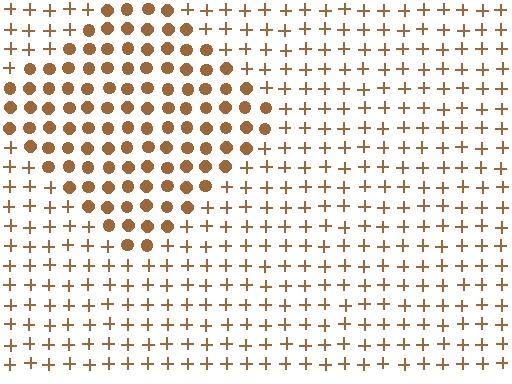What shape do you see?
I see a diamond.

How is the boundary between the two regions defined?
The boundary is defined by a change in element shape: circles inside vs. plus signs outside. All elements share the same color and spacing.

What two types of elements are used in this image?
The image uses circles inside the diamond region and plus signs outside it.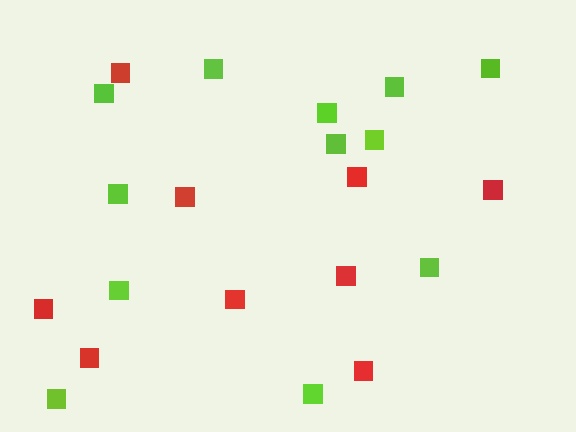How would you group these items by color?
There are 2 groups: one group of lime squares (12) and one group of red squares (9).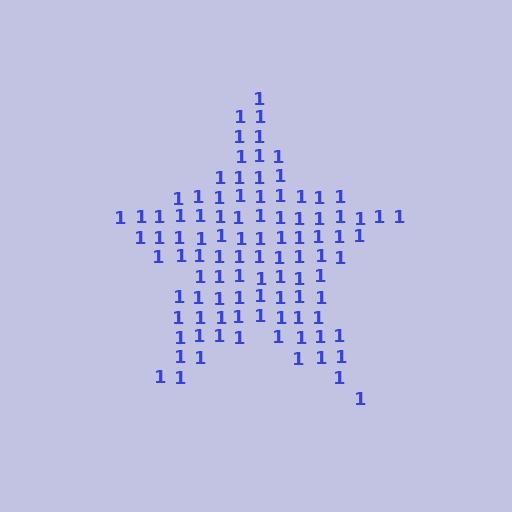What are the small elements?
The small elements are digit 1's.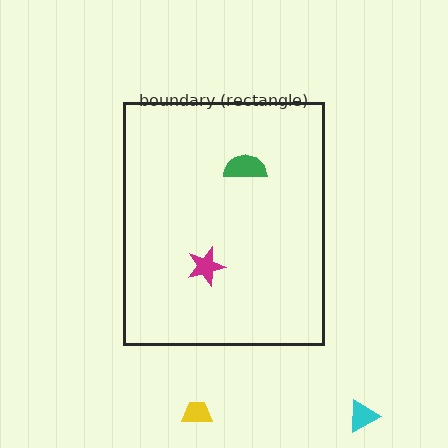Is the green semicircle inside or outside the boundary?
Inside.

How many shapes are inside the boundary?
2 inside, 2 outside.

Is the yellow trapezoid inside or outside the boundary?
Outside.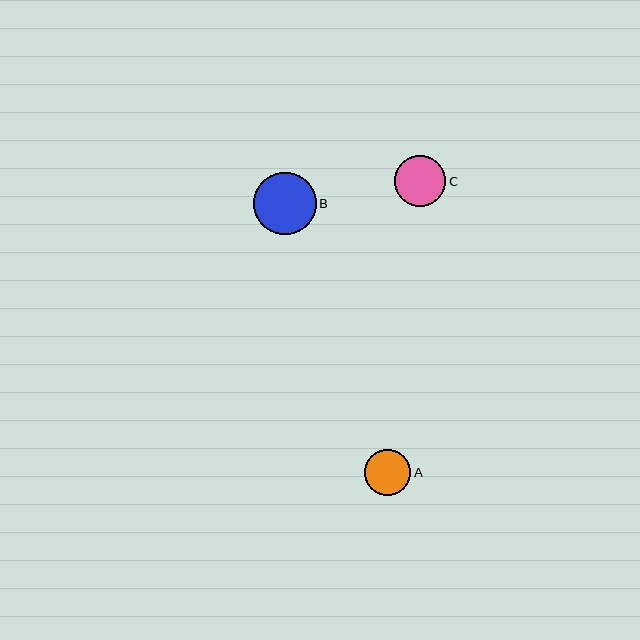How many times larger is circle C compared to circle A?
Circle C is approximately 1.1 times the size of circle A.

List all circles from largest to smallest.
From largest to smallest: B, C, A.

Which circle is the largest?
Circle B is the largest with a size of approximately 62 pixels.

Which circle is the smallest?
Circle A is the smallest with a size of approximately 46 pixels.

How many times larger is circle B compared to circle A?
Circle B is approximately 1.4 times the size of circle A.